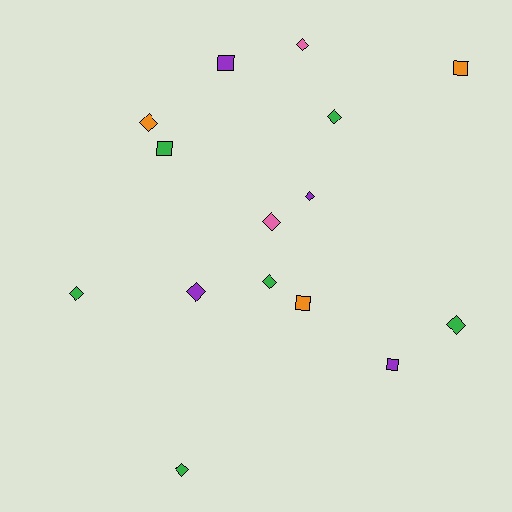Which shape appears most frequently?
Diamond, with 10 objects.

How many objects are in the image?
There are 15 objects.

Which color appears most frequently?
Green, with 6 objects.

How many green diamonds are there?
There are 5 green diamonds.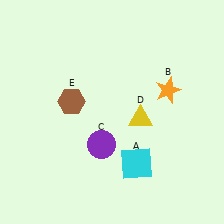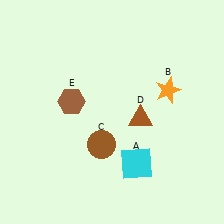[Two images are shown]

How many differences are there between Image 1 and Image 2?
There are 2 differences between the two images.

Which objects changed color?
C changed from purple to brown. D changed from yellow to brown.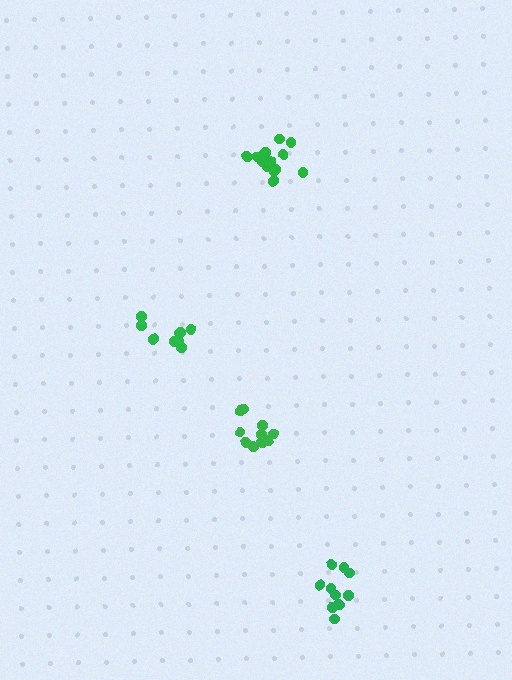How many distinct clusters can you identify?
There are 4 distinct clusters.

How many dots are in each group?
Group 1: 10 dots, Group 2: 15 dots, Group 3: 10 dots, Group 4: 9 dots (44 total).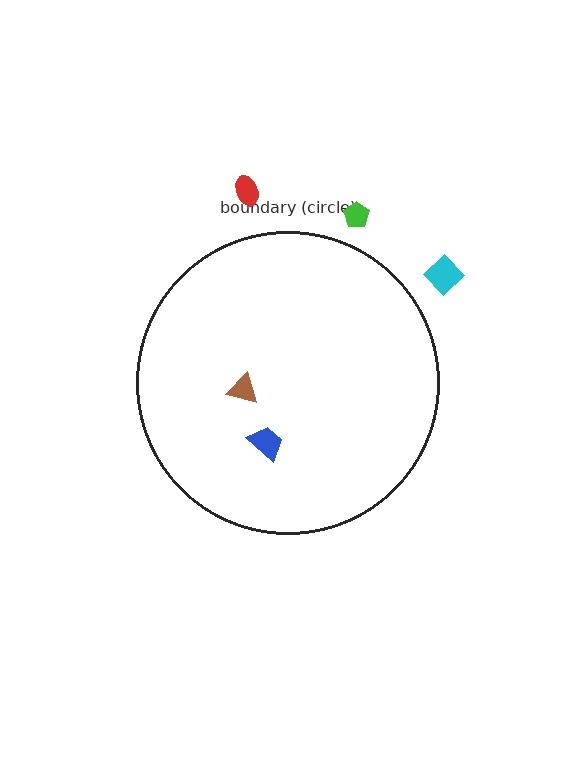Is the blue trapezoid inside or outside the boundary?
Inside.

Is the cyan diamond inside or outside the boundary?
Outside.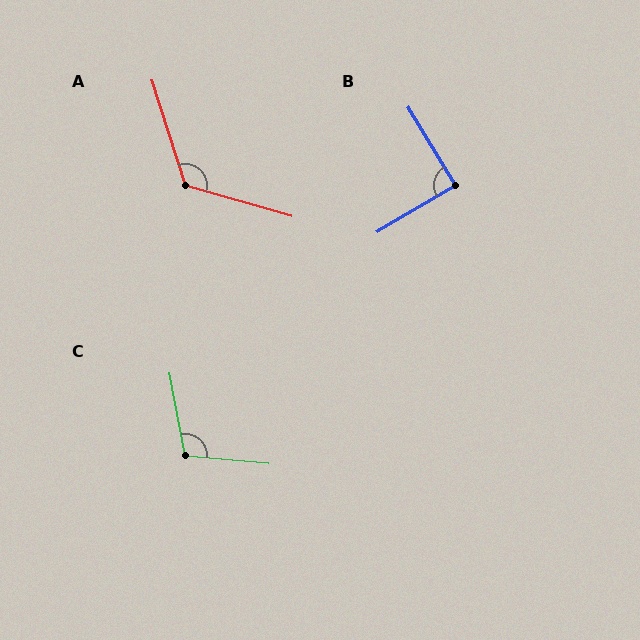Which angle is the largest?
A, at approximately 123 degrees.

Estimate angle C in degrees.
Approximately 106 degrees.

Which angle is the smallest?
B, at approximately 90 degrees.